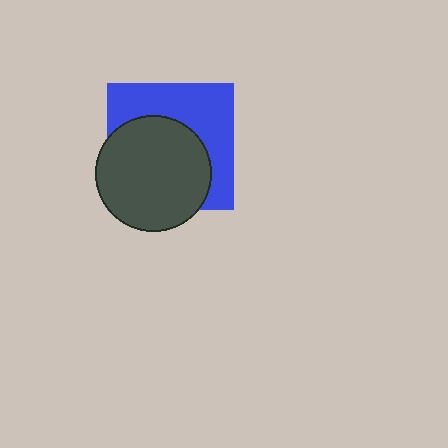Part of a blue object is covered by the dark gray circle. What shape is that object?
It is a square.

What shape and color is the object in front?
The object in front is a dark gray circle.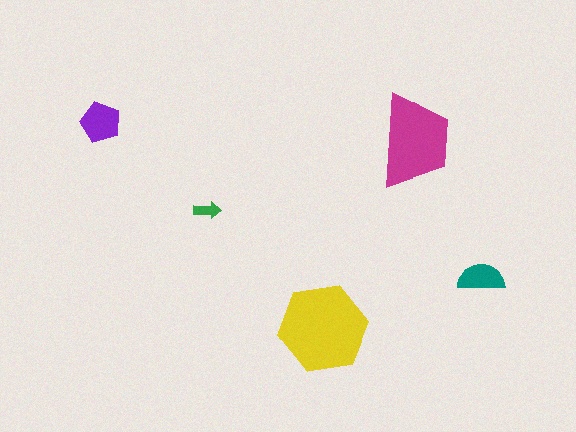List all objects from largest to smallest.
The yellow hexagon, the magenta trapezoid, the purple pentagon, the teal semicircle, the green arrow.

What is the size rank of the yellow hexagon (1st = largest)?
1st.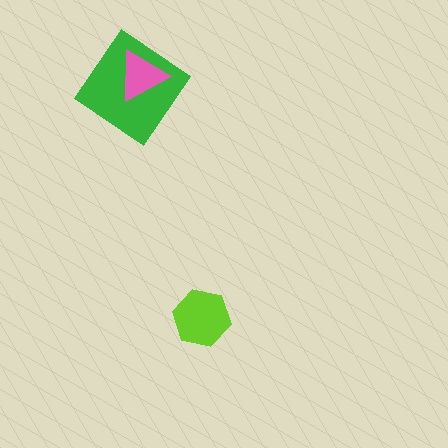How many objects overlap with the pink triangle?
1 object overlaps with the pink triangle.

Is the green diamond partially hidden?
Yes, it is partially covered by another shape.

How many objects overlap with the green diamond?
1 object overlaps with the green diamond.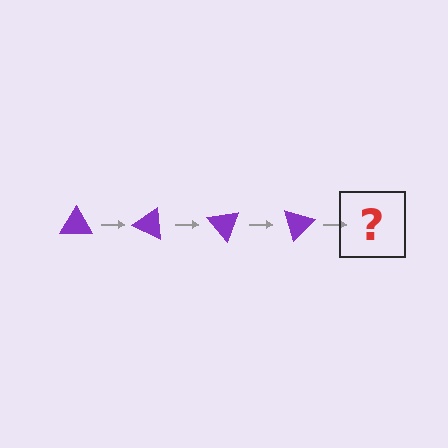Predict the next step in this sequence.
The next step is a purple triangle rotated 100 degrees.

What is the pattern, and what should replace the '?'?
The pattern is that the triangle rotates 25 degrees each step. The '?' should be a purple triangle rotated 100 degrees.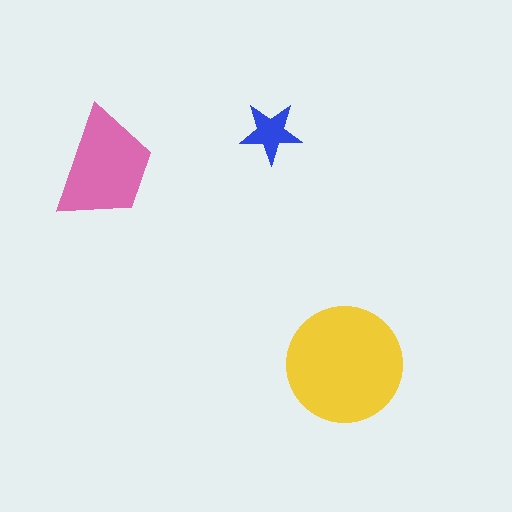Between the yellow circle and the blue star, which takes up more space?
The yellow circle.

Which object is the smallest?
The blue star.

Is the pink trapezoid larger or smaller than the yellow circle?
Smaller.